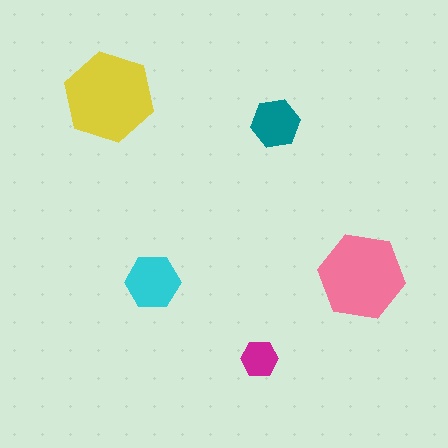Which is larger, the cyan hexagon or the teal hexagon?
The cyan one.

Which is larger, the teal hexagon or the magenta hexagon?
The teal one.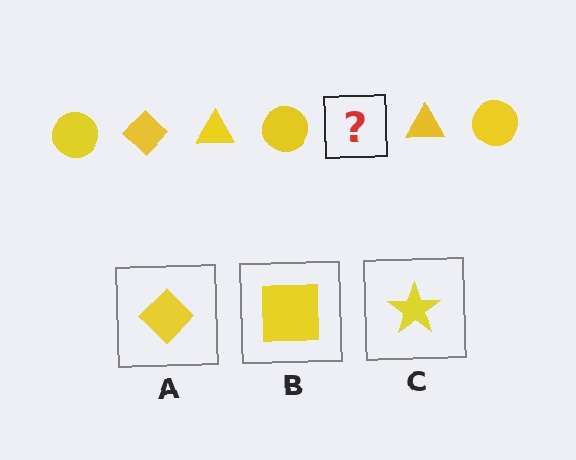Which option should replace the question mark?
Option A.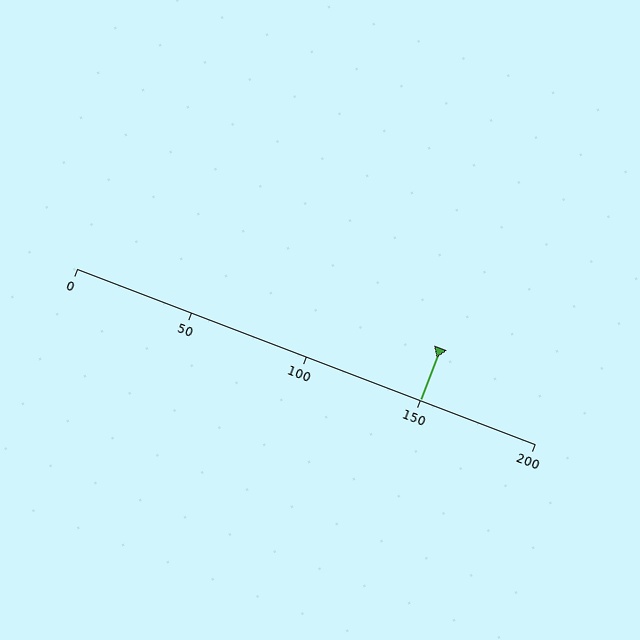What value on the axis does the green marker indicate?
The marker indicates approximately 150.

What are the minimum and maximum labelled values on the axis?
The axis runs from 0 to 200.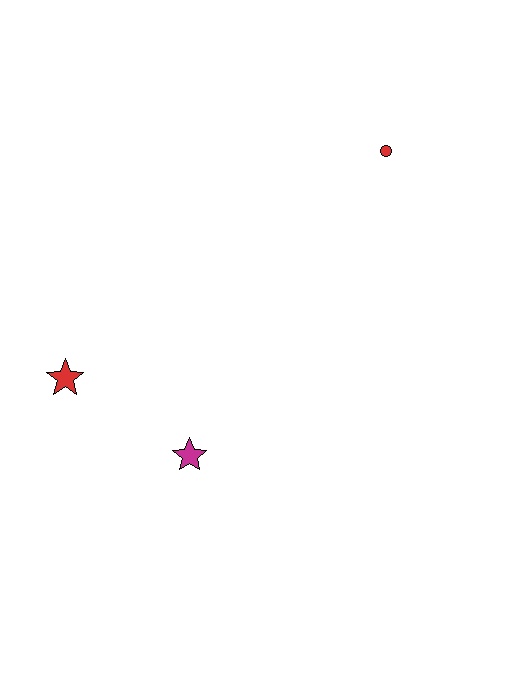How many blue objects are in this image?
There are no blue objects.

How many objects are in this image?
There are 3 objects.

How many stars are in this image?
There are 2 stars.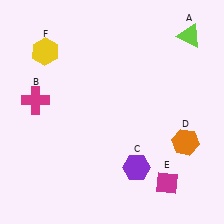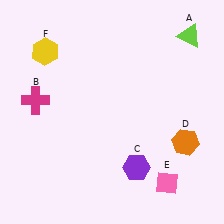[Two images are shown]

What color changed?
The diamond (E) changed from magenta in Image 1 to pink in Image 2.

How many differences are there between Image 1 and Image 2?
There is 1 difference between the two images.